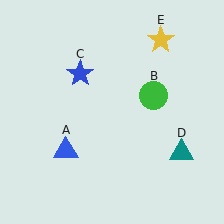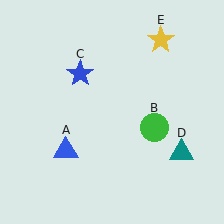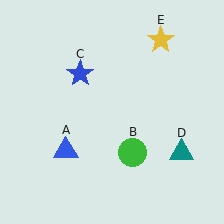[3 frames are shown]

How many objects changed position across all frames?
1 object changed position: green circle (object B).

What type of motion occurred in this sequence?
The green circle (object B) rotated clockwise around the center of the scene.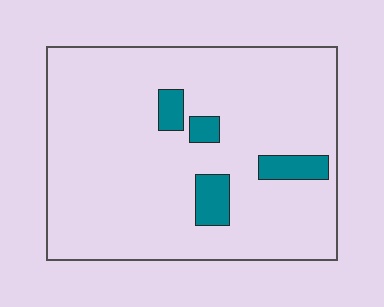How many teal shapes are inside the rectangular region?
4.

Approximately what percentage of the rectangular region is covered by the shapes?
Approximately 10%.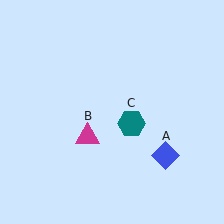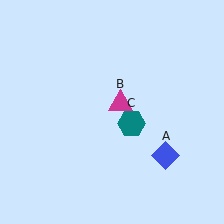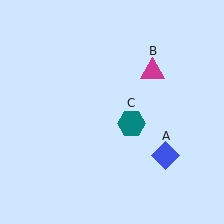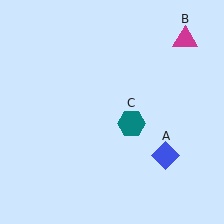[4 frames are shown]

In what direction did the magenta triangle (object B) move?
The magenta triangle (object B) moved up and to the right.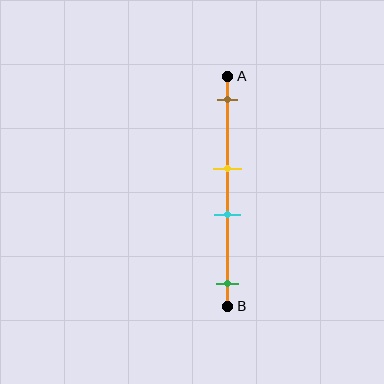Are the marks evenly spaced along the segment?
No, the marks are not evenly spaced.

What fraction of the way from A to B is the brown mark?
The brown mark is approximately 10% (0.1) of the way from A to B.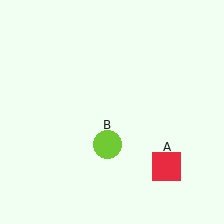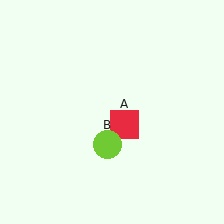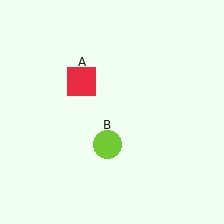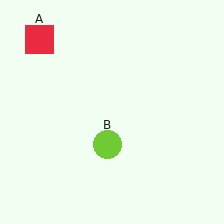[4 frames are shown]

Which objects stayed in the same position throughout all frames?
Lime circle (object B) remained stationary.